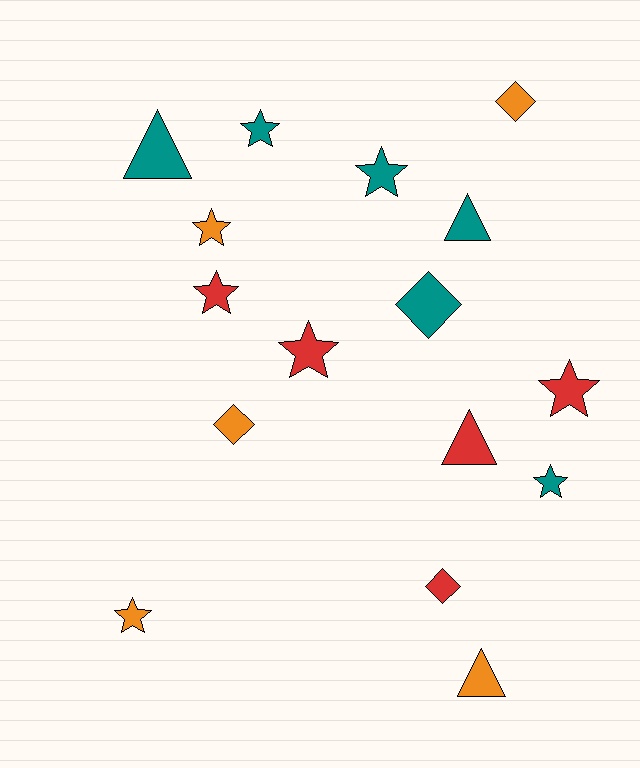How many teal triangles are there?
There are 2 teal triangles.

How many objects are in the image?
There are 16 objects.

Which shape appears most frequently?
Star, with 8 objects.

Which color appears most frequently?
Teal, with 6 objects.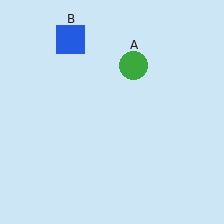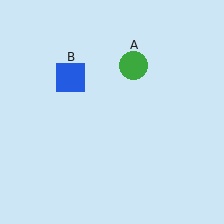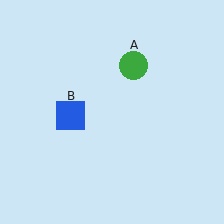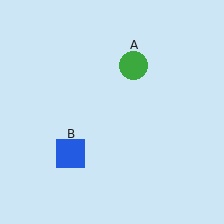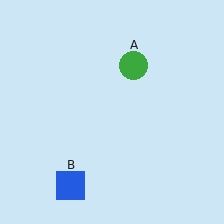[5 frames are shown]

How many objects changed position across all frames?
1 object changed position: blue square (object B).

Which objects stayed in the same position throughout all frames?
Green circle (object A) remained stationary.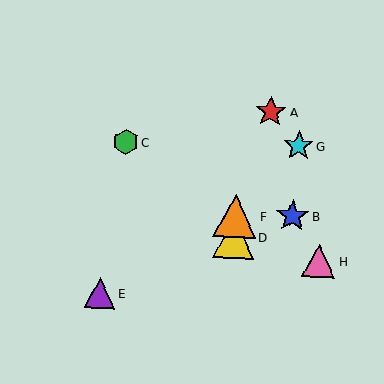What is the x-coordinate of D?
Object D is at x≈234.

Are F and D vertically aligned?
Yes, both are at x≈235.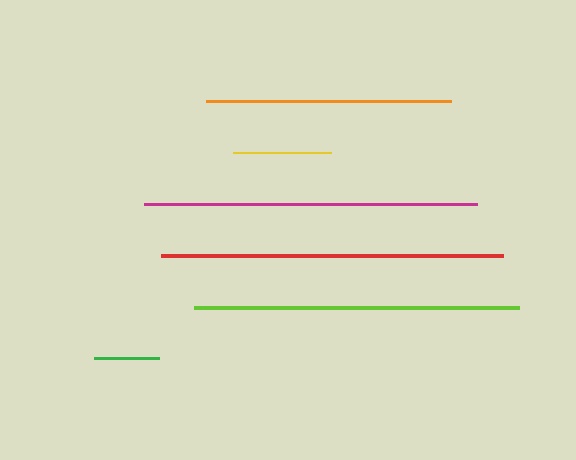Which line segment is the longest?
The red line is the longest at approximately 342 pixels.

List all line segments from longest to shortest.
From longest to shortest: red, magenta, lime, orange, yellow, green.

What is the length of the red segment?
The red segment is approximately 342 pixels long.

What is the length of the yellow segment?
The yellow segment is approximately 99 pixels long.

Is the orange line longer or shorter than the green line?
The orange line is longer than the green line.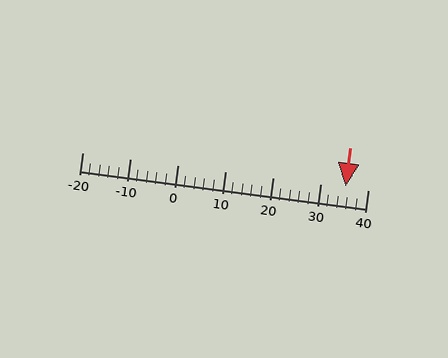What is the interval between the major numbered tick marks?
The major tick marks are spaced 10 units apart.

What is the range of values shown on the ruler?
The ruler shows values from -20 to 40.